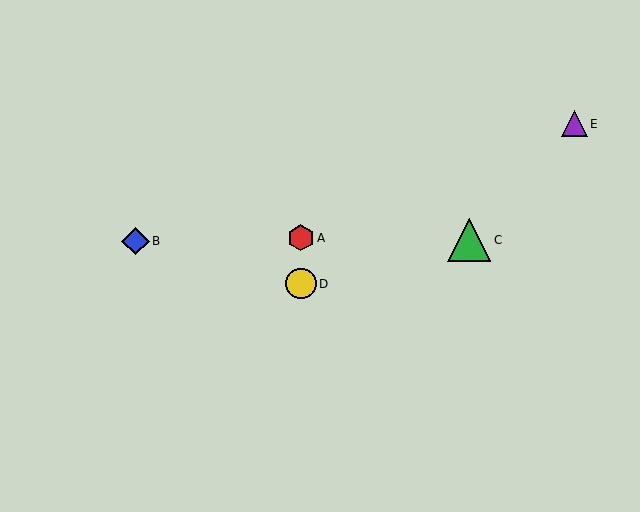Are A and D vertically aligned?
Yes, both are at x≈301.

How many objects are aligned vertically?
2 objects (A, D) are aligned vertically.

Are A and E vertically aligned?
No, A is at x≈301 and E is at x≈574.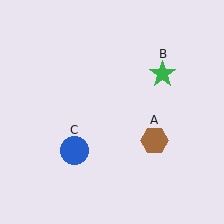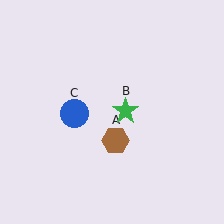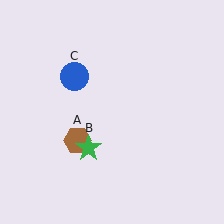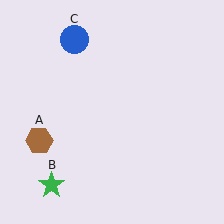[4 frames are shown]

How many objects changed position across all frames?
3 objects changed position: brown hexagon (object A), green star (object B), blue circle (object C).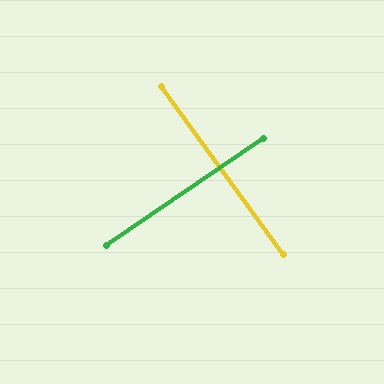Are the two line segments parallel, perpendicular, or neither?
Perpendicular — they meet at approximately 88°.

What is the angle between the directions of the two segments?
Approximately 88 degrees.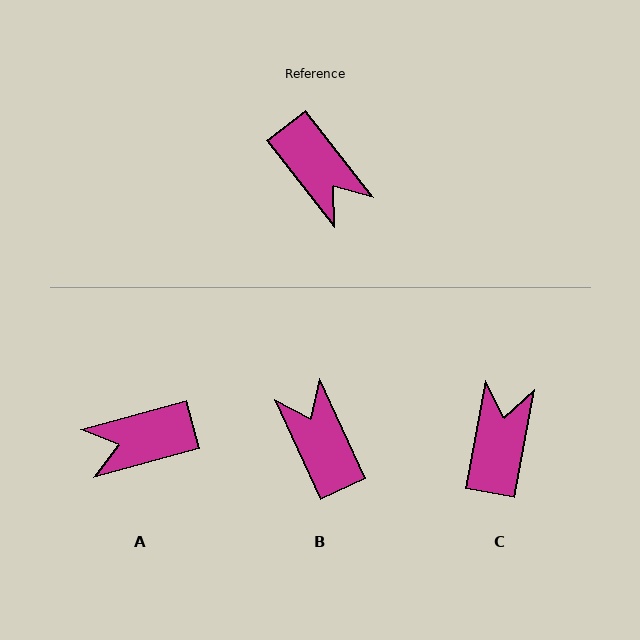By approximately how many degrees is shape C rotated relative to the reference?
Approximately 132 degrees counter-clockwise.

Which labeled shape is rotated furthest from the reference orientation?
B, about 167 degrees away.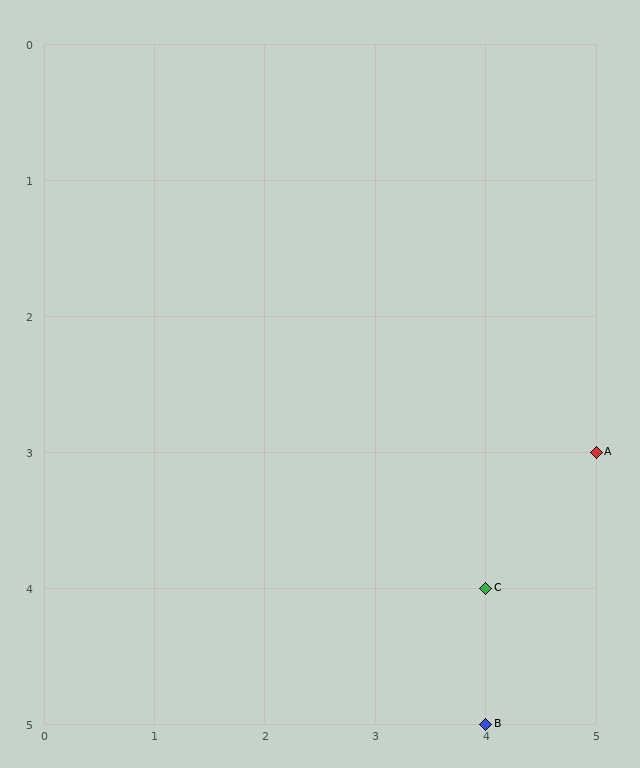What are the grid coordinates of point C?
Point C is at grid coordinates (4, 4).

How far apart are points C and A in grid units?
Points C and A are 1 column and 1 row apart (about 1.4 grid units diagonally).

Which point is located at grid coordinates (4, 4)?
Point C is at (4, 4).